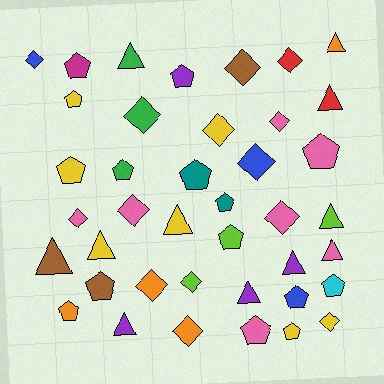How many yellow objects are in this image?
There are 7 yellow objects.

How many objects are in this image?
There are 40 objects.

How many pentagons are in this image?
There are 15 pentagons.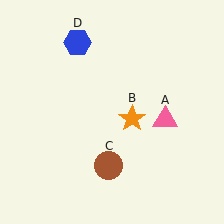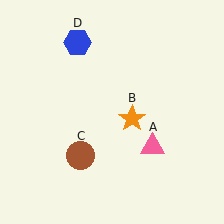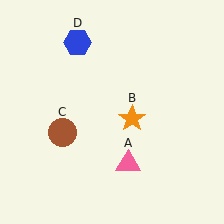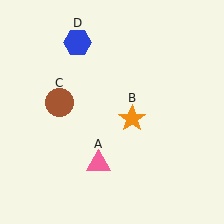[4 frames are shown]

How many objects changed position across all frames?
2 objects changed position: pink triangle (object A), brown circle (object C).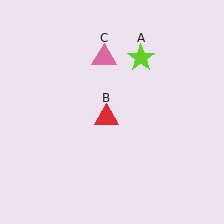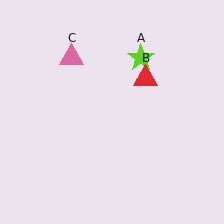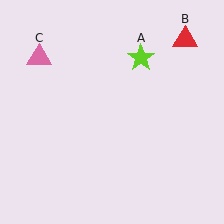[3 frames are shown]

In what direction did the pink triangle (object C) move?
The pink triangle (object C) moved left.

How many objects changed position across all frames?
2 objects changed position: red triangle (object B), pink triangle (object C).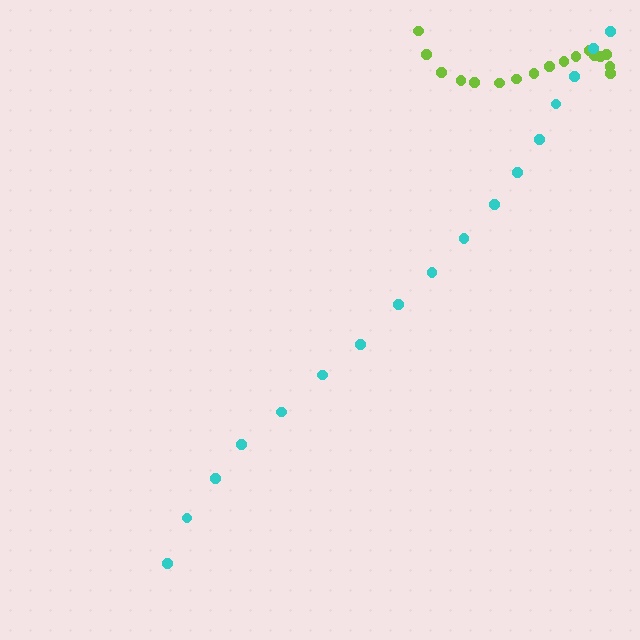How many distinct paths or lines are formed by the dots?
There are 2 distinct paths.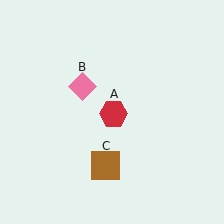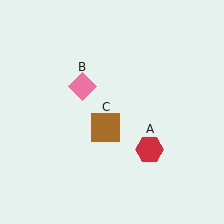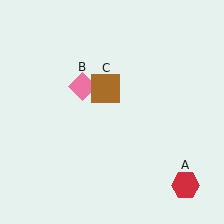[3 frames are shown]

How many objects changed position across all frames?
2 objects changed position: red hexagon (object A), brown square (object C).